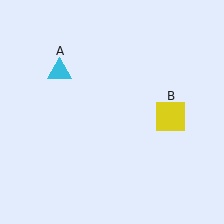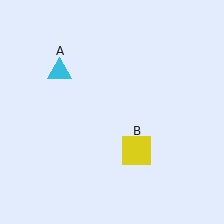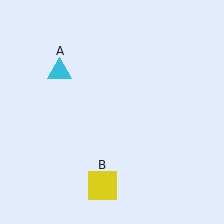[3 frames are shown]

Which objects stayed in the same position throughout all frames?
Cyan triangle (object A) remained stationary.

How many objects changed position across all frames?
1 object changed position: yellow square (object B).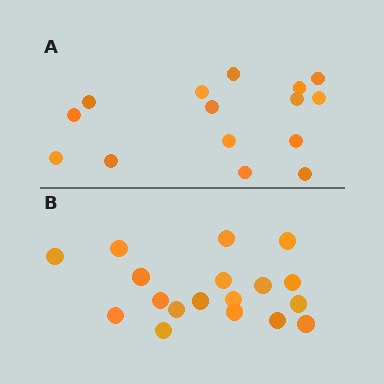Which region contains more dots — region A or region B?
Region B (the bottom region) has more dots.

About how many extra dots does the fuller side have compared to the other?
Region B has just a few more — roughly 2 or 3 more dots than region A.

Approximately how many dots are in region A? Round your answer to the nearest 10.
About 20 dots. (The exact count is 15, which rounds to 20.)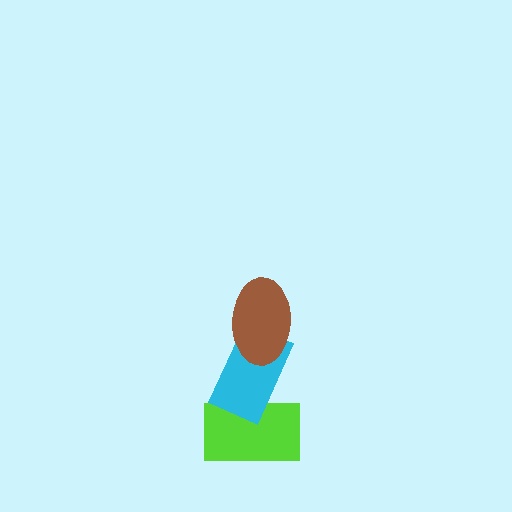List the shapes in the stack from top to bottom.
From top to bottom: the brown ellipse, the cyan rectangle, the lime rectangle.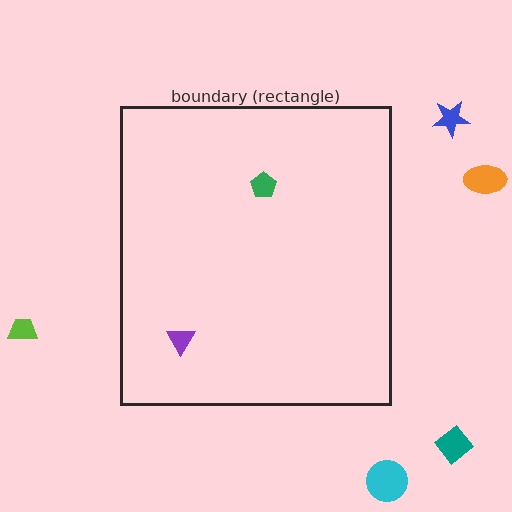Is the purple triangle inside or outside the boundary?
Inside.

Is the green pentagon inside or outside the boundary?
Inside.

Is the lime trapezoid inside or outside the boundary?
Outside.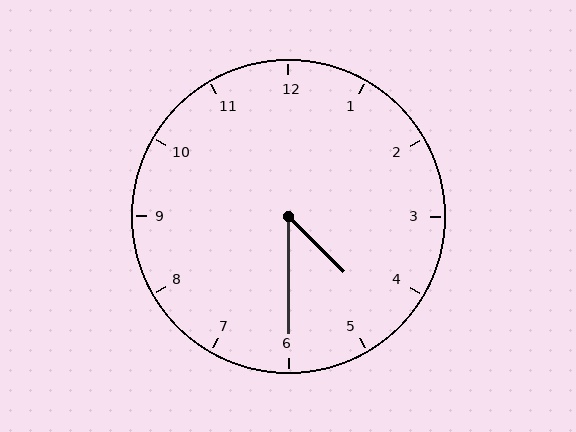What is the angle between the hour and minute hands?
Approximately 45 degrees.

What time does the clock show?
4:30.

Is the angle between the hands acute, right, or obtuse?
It is acute.